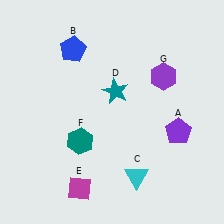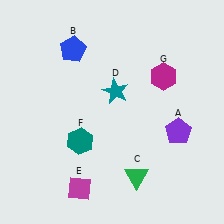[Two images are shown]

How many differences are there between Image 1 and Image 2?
There are 2 differences between the two images.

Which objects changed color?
C changed from cyan to green. G changed from purple to magenta.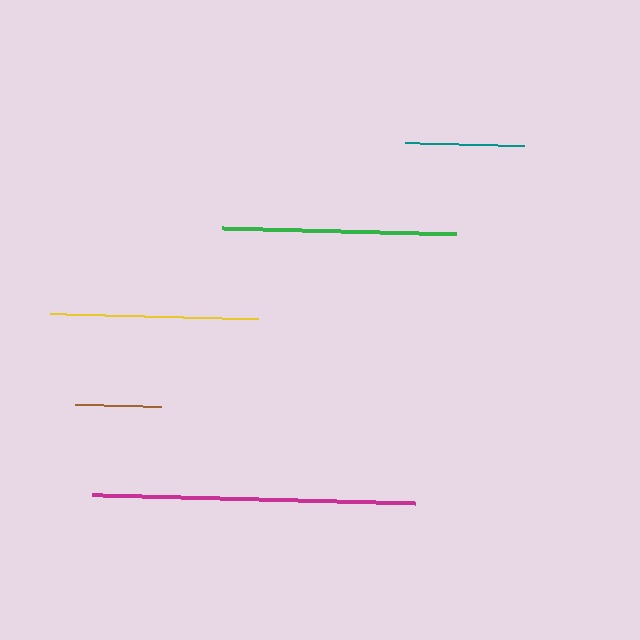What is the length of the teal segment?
The teal segment is approximately 119 pixels long.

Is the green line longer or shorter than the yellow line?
The green line is longer than the yellow line.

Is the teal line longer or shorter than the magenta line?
The magenta line is longer than the teal line.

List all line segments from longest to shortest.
From longest to shortest: magenta, green, yellow, teal, brown.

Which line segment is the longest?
The magenta line is the longest at approximately 322 pixels.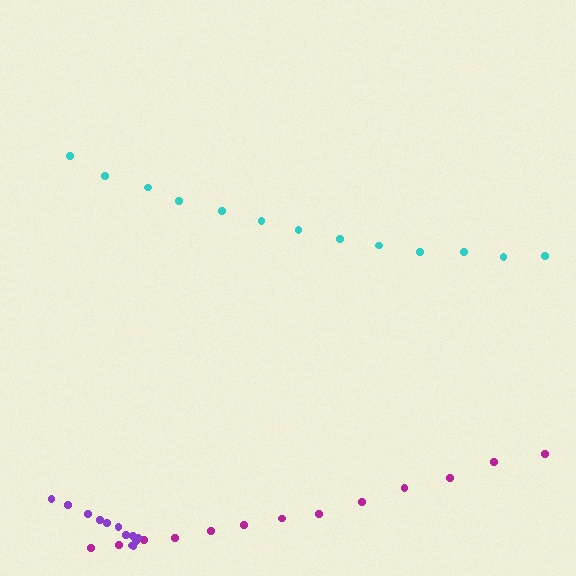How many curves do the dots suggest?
There are 3 distinct paths.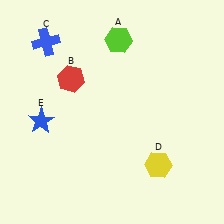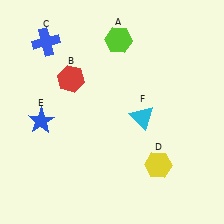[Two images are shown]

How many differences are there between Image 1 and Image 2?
There is 1 difference between the two images.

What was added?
A cyan triangle (F) was added in Image 2.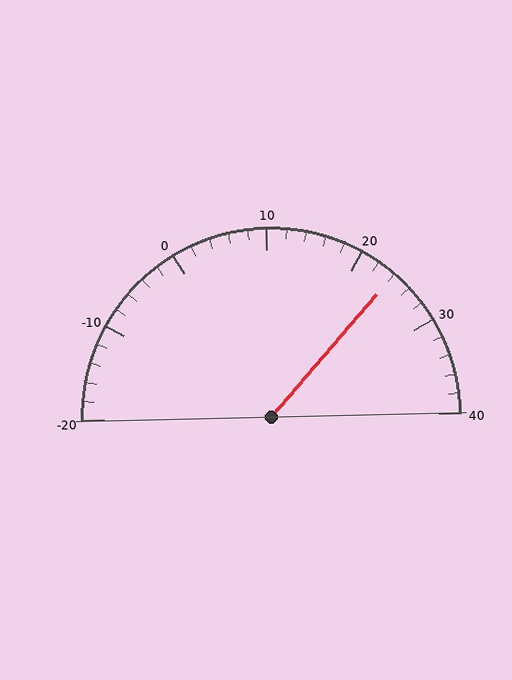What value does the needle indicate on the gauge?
The needle indicates approximately 24.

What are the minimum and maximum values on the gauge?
The gauge ranges from -20 to 40.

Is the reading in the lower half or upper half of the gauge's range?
The reading is in the upper half of the range (-20 to 40).